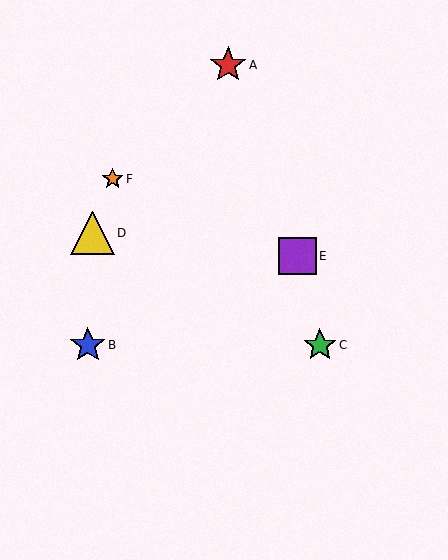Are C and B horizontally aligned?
Yes, both are at y≈345.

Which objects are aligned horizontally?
Objects B, C are aligned horizontally.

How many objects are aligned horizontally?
2 objects (B, C) are aligned horizontally.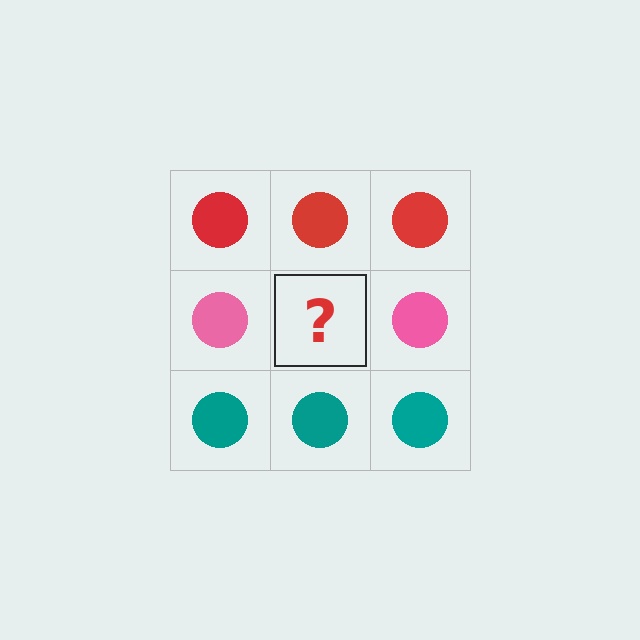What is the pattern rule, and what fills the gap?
The rule is that each row has a consistent color. The gap should be filled with a pink circle.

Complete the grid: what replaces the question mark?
The question mark should be replaced with a pink circle.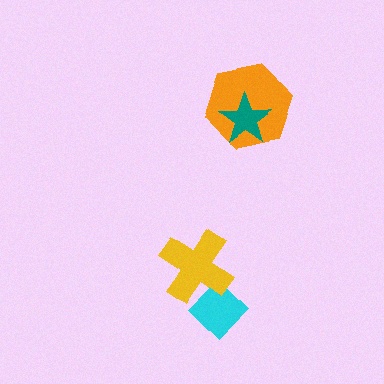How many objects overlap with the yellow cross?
1 object overlaps with the yellow cross.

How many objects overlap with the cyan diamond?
1 object overlaps with the cyan diamond.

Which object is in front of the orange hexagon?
The teal star is in front of the orange hexagon.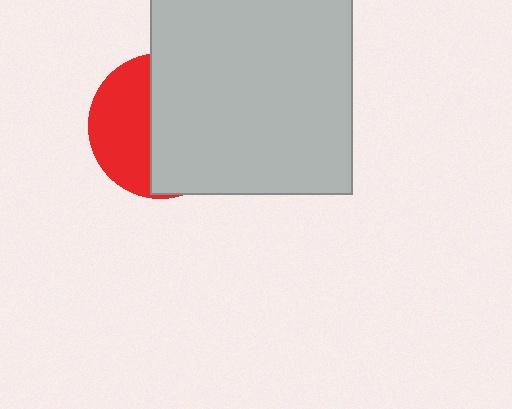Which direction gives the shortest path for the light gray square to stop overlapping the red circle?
Moving right gives the shortest separation.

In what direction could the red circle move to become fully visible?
The red circle could move left. That would shift it out from behind the light gray square entirely.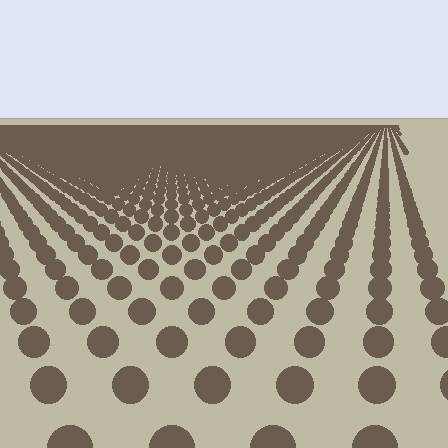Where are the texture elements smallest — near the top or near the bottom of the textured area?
Near the top.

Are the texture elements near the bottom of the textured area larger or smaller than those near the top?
Larger. Near the bottom, elements are closer to the viewer and appear at a bigger on-screen size.